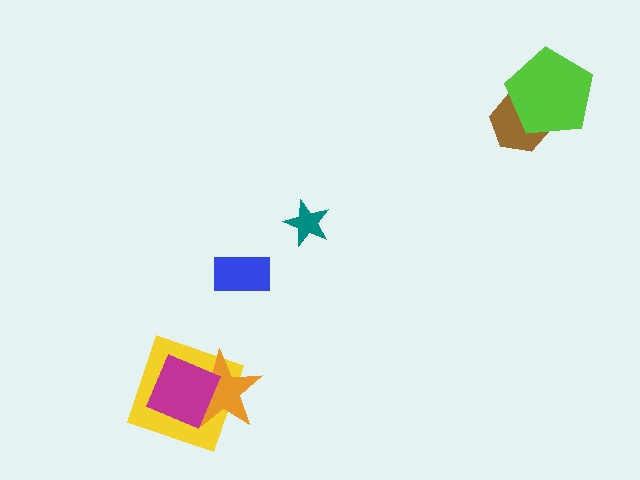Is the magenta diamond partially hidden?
No, no other shape covers it.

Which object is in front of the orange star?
The magenta diamond is in front of the orange star.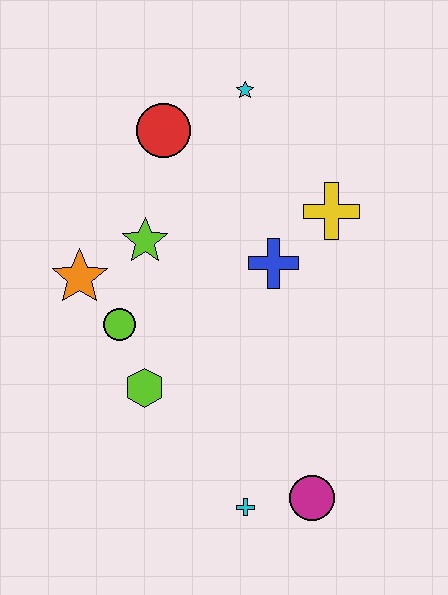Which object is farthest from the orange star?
The magenta circle is farthest from the orange star.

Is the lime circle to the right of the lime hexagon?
No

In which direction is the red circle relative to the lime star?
The red circle is above the lime star.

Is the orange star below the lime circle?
No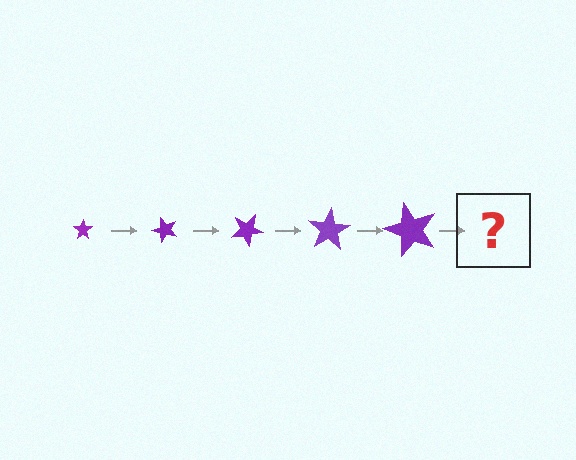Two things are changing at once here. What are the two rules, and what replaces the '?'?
The two rules are that the star grows larger each step and it rotates 50 degrees each step. The '?' should be a star, larger than the previous one and rotated 250 degrees from the start.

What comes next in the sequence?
The next element should be a star, larger than the previous one and rotated 250 degrees from the start.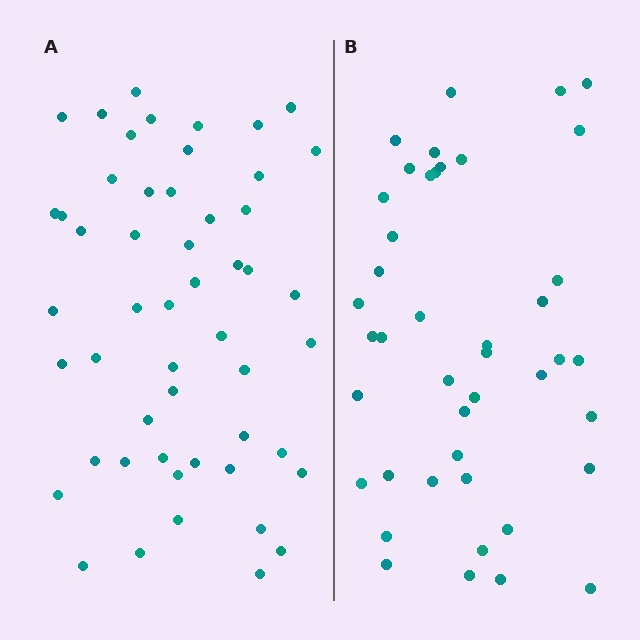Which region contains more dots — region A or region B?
Region A (the left region) has more dots.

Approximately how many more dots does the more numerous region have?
Region A has roughly 8 or so more dots than region B.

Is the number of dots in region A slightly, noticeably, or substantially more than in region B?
Region A has only slightly more — the two regions are fairly close. The ratio is roughly 1.2 to 1.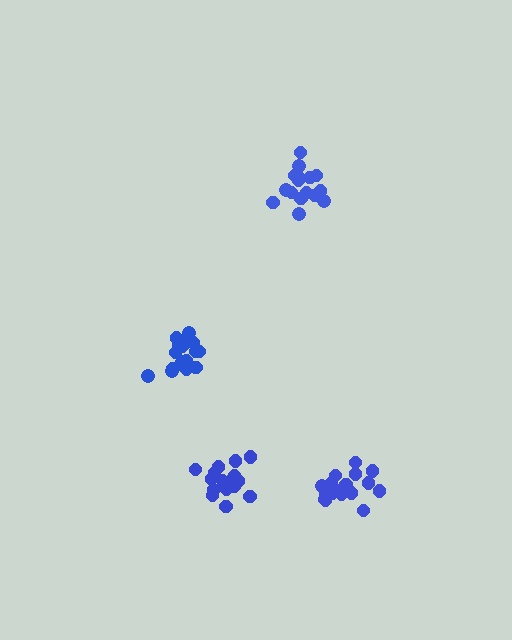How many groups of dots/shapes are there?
There are 4 groups.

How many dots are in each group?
Group 1: 16 dots, Group 2: 17 dots, Group 3: 18 dots, Group 4: 19 dots (70 total).